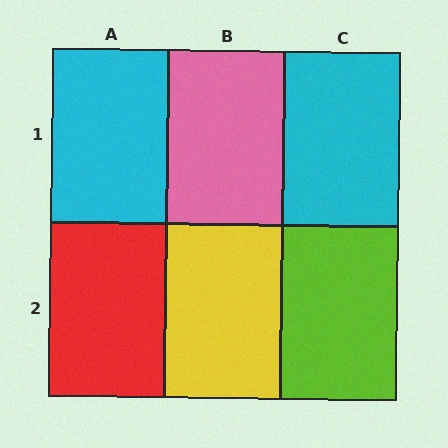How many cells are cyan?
2 cells are cyan.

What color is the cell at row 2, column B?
Yellow.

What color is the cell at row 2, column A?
Red.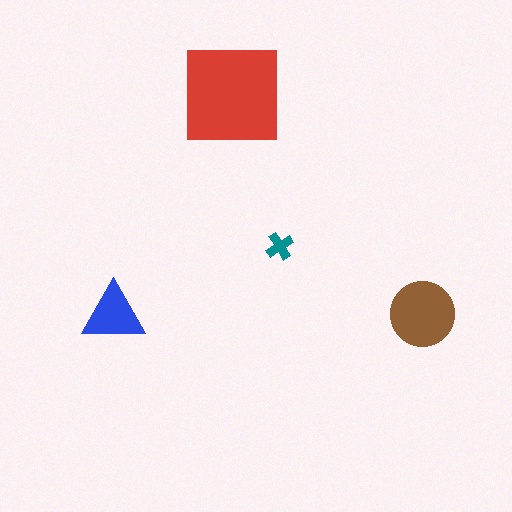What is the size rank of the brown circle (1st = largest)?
2nd.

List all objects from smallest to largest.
The teal cross, the blue triangle, the brown circle, the red square.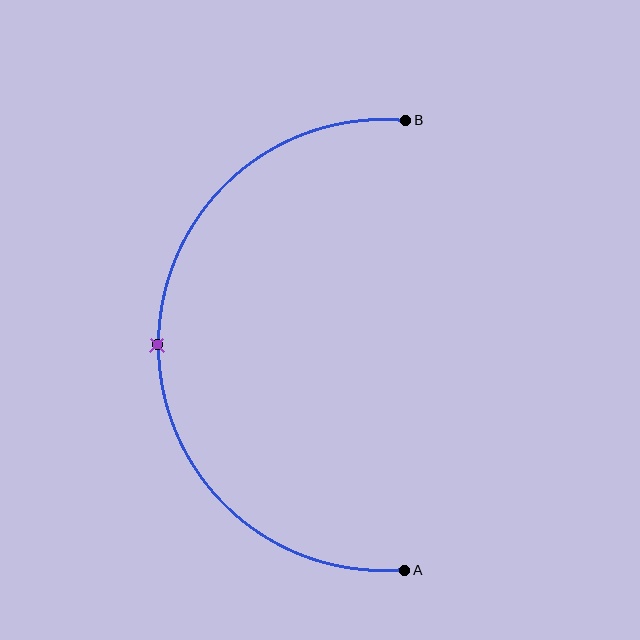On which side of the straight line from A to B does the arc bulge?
The arc bulges to the left of the straight line connecting A and B.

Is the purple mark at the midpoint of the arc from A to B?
Yes. The purple mark lies on the arc at equal arc-length from both A and B — it is the arc midpoint.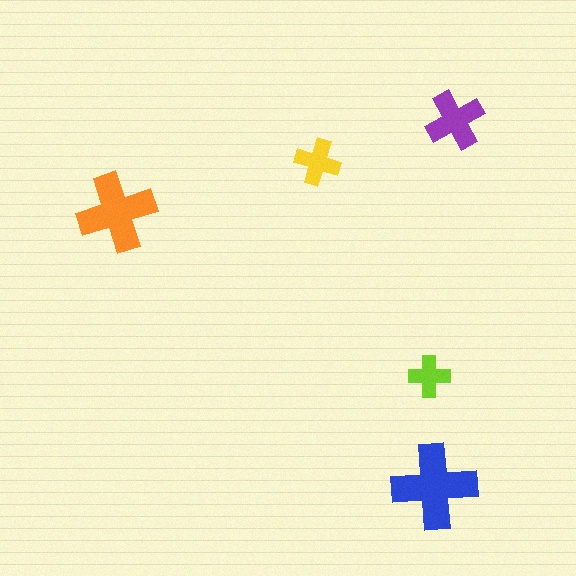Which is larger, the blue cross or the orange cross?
The blue one.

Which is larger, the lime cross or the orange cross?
The orange one.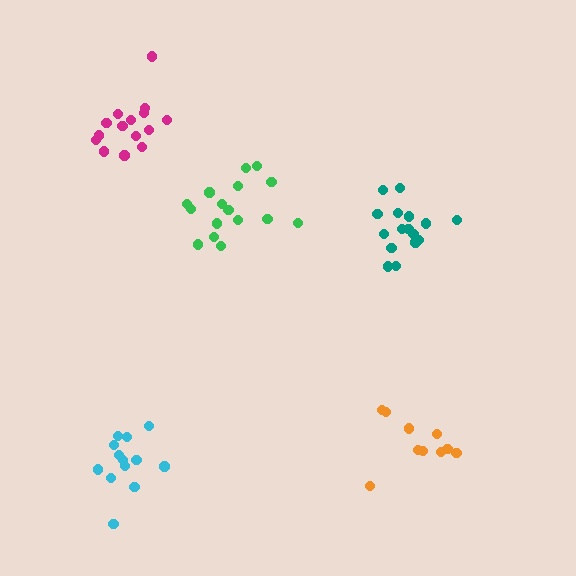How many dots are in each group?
Group 1: 16 dots, Group 2: 16 dots, Group 3: 15 dots, Group 4: 13 dots, Group 5: 10 dots (70 total).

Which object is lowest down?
The cyan cluster is bottommost.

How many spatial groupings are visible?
There are 5 spatial groupings.